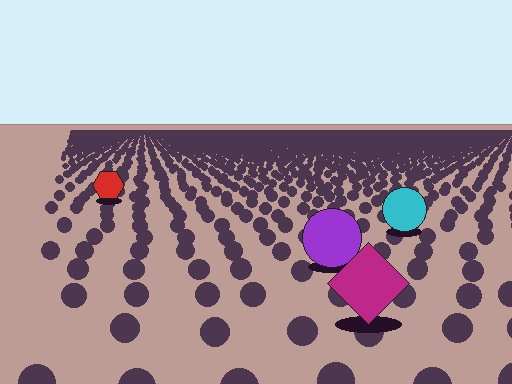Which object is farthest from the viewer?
The red hexagon is farthest from the viewer. It appears smaller and the ground texture around it is denser.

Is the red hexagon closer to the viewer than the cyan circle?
No. The cyan circle is closer — you can tell from the texture gradient: the ground texture is coarser near it.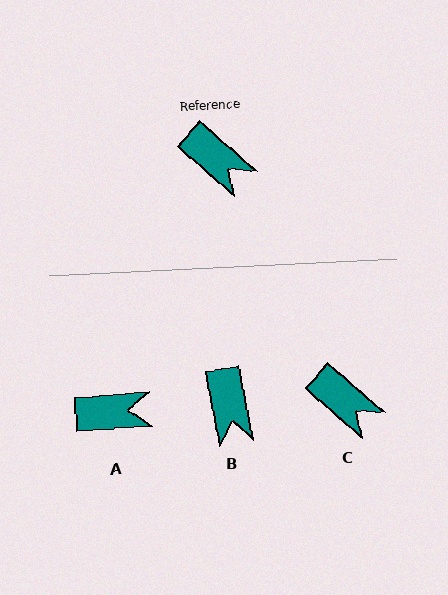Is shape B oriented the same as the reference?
No, it is off by about 38 degrees.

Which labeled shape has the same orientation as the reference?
C.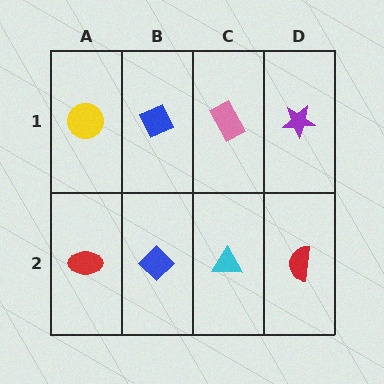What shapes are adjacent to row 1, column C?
A cyan triangle (row 2, column C), a blue diamond (row 1, column B), a purple star (row 1, column D).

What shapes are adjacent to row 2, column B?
A blue diamond (row 1, column B), a red ellipse (row 2, column A), a cyan triangle (row 2, column C).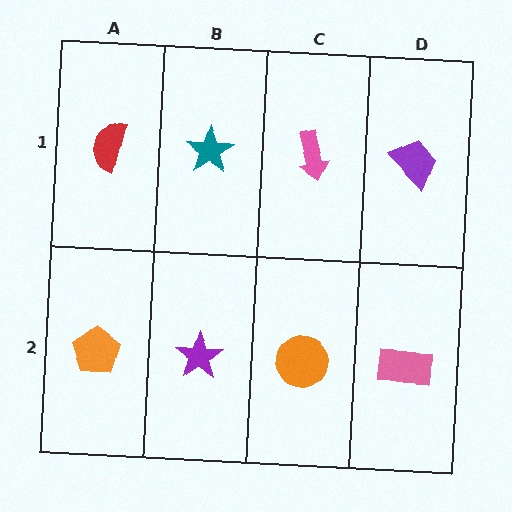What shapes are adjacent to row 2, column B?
A teal star (row 1, column B), an orange pentagon (row 2, column A), an orange circle (row 2, column C).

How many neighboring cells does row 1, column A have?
2.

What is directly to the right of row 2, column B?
An orange circle.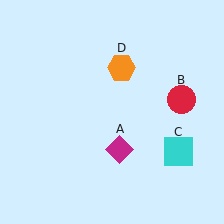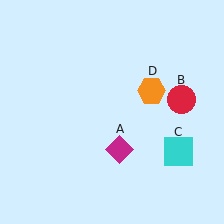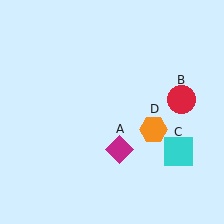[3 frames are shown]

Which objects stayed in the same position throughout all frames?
Magenta diamond (object A) and red circle (object B) and cyan square (object C) remained stationary.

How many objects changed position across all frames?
1 object changed position: orange hexagon (object D).